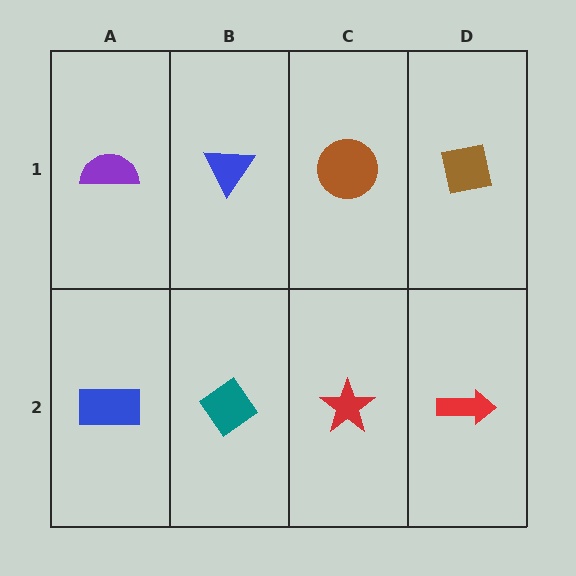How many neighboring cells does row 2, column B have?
3.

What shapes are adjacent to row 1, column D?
A red arrow (row 2, column D), a brown circle (row 1, column C).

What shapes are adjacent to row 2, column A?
A purple semicircle (row 1, column A), a teal diamond (row 2, column B).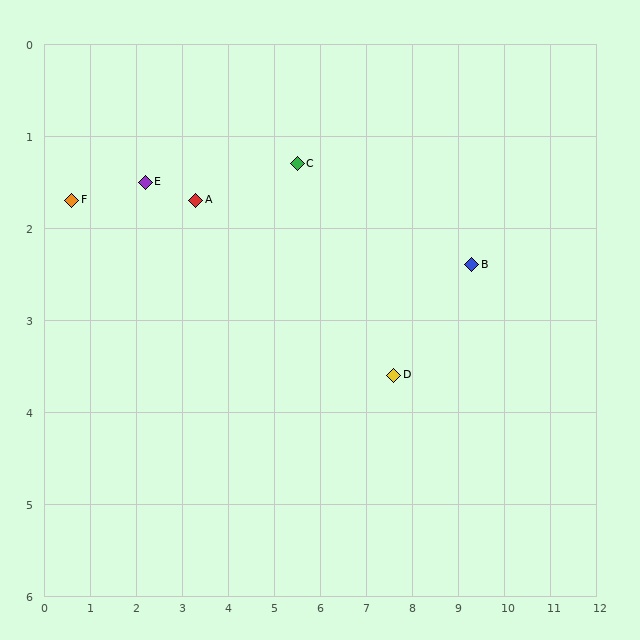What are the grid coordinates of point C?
Point C is at approximately (5.5, 1.3).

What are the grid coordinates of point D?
Point D is at approximately (7.6, 3.6).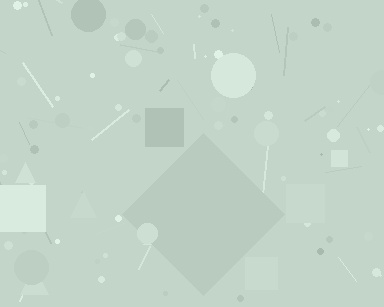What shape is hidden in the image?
A diamond is hidden in the image.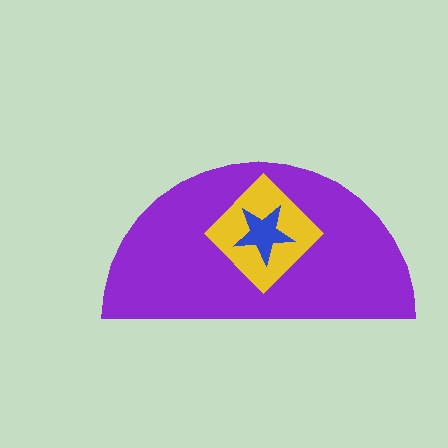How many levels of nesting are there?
3.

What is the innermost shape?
The blue star.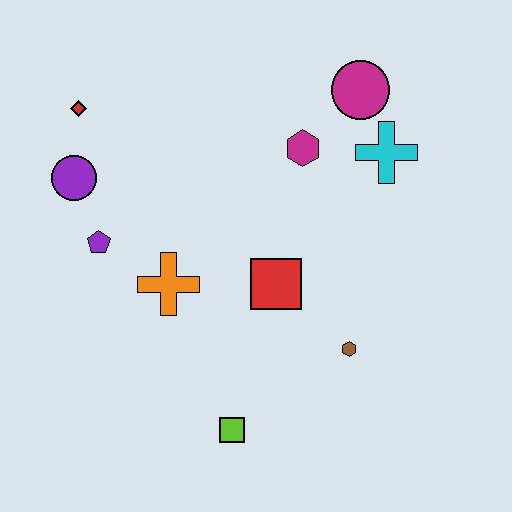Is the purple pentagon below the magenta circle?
Yes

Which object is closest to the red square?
The brown hexagon is closest to the red square.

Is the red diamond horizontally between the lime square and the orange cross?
No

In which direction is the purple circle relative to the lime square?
The purple circle is above the lime square.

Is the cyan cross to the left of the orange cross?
No